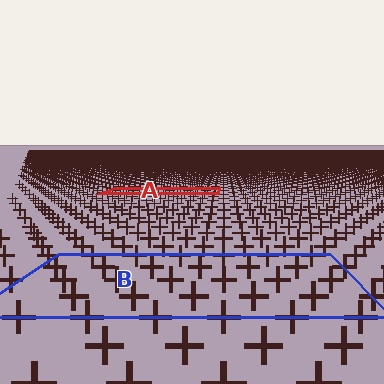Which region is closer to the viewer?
Region B is closer. The texture elements there are larger and more spread out.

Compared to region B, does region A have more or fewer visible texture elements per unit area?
Region A has more texture elements per unit area — they are packed more densely because it is farther away.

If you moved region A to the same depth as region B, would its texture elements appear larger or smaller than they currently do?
They would appear larger. At a closer depth, the same texture elements are projected at a bigger on-screen size.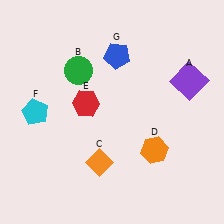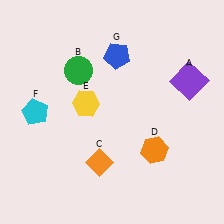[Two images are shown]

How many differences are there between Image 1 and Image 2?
There is 1 difference between the two images.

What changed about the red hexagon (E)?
In Image 1, E is red. In Image 2, it changed to yellow.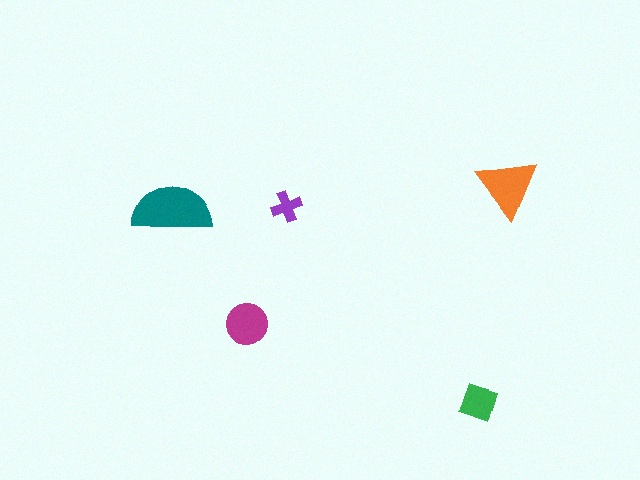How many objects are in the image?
There are 5 objects in the image.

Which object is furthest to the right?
The orange triangle is rightmost.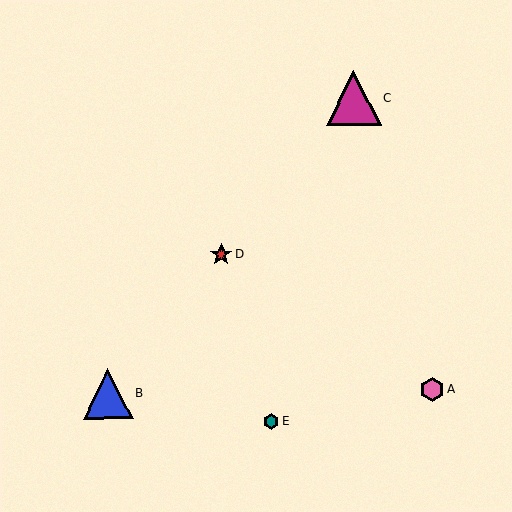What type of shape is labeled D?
Shape D is a red star.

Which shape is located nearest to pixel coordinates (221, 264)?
The red star (labeled D) at (221, 255) is nearest to that location.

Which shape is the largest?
The magenta triangle (labeled C) is the largest.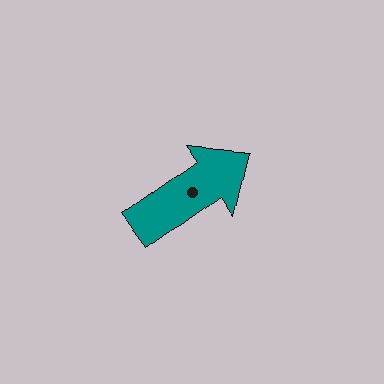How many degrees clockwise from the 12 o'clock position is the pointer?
Approximately 55 degrees.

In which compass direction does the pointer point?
Northeast.